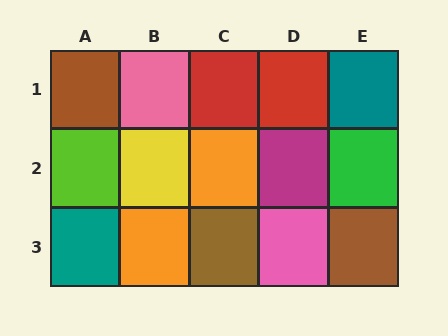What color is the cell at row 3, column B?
Orange.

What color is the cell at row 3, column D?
Pink.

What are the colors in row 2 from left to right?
Lime, yellow, orange, magenta, green.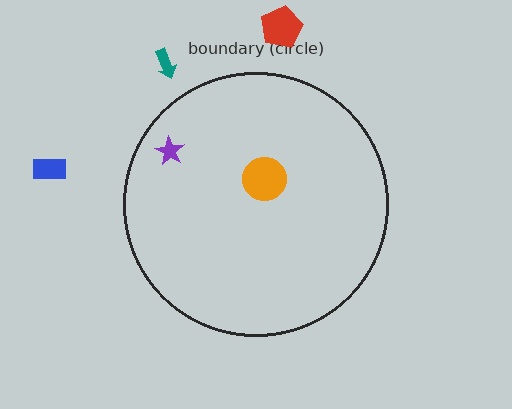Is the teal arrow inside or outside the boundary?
Outside.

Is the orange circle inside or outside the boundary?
Inside.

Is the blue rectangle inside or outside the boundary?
Outside.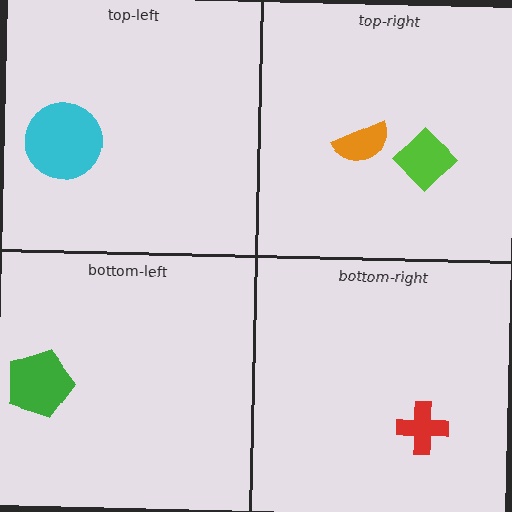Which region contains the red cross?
The bottom-right region.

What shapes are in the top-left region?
The cyan circle.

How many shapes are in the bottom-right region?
1.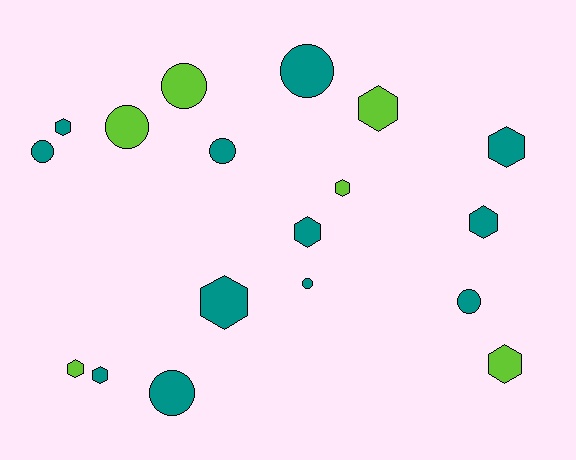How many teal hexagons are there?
There are 6 teal hexagons.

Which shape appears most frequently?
Hexagon, with 10 objects.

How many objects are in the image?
There are 18 objects.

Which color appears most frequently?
Teal, with 12 objects.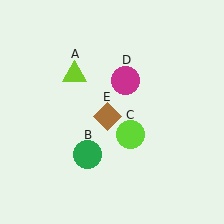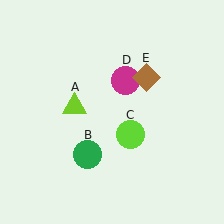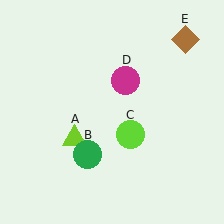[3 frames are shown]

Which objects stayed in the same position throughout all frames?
Green circle (object B) and lime circle (object C) and magenta circle (object D) remained stationary.